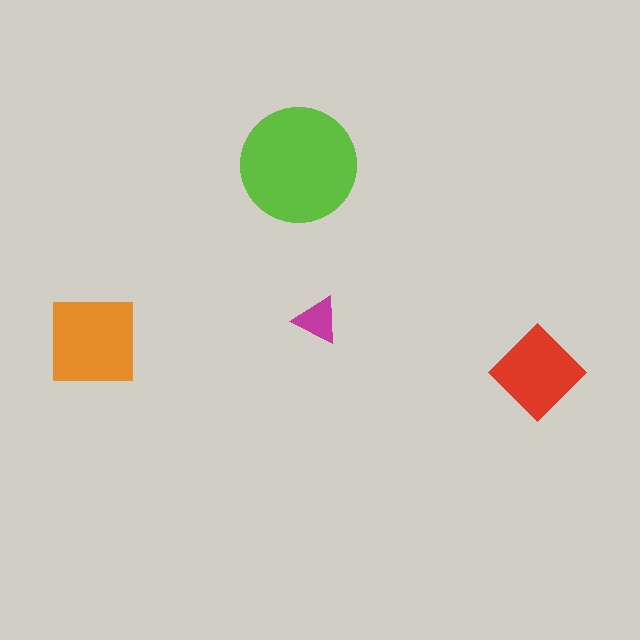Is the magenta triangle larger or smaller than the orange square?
Smaller.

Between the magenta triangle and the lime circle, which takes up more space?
The lime circle.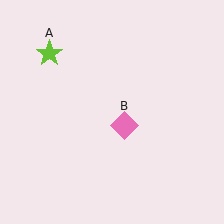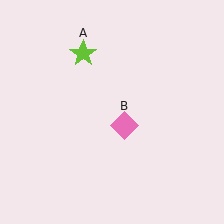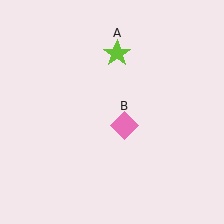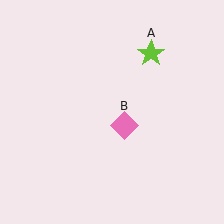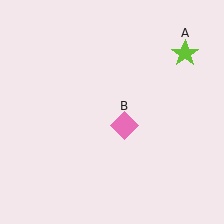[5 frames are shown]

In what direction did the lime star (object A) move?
The lime star (object A) moved right.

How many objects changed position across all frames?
1 object changed position: lime star (object A).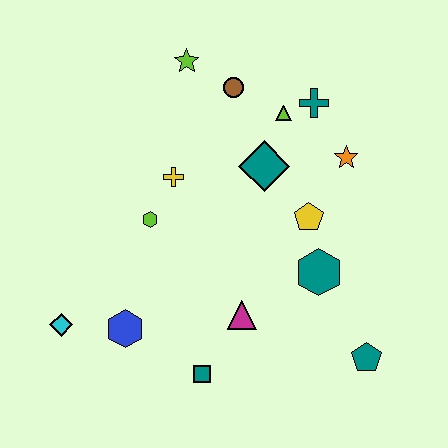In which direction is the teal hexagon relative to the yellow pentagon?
The teal hexagon is below the yellow pentagon.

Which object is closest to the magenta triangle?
The teal square is closest to the magenta triangle.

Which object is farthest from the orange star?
The cyan diamond is farthest from the orange star.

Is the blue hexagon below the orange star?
Yes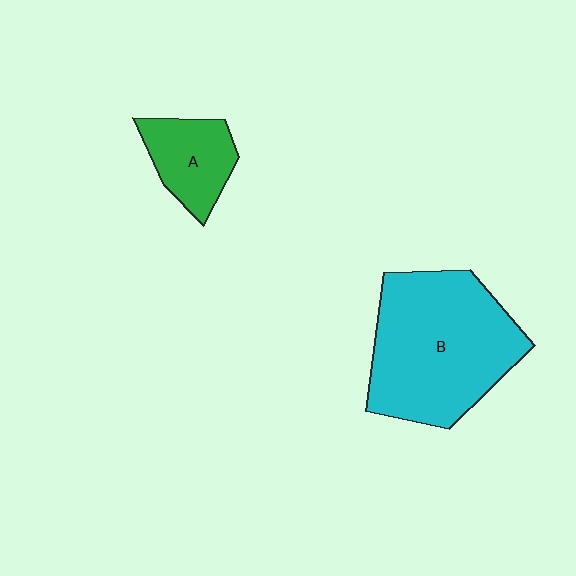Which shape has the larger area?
Shape B (cyan).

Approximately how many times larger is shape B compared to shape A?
Approximately 2.8 times.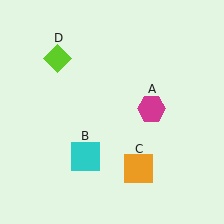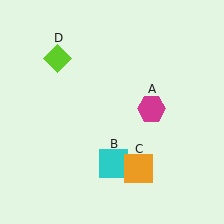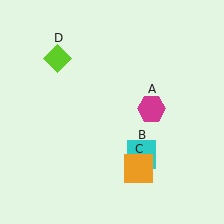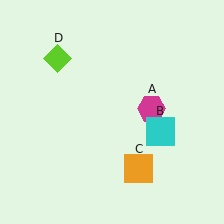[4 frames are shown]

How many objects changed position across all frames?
1 object changed position: cyan square (object B).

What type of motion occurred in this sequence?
The cyan square (object B) rotated counterclockwise around the center of the scene.